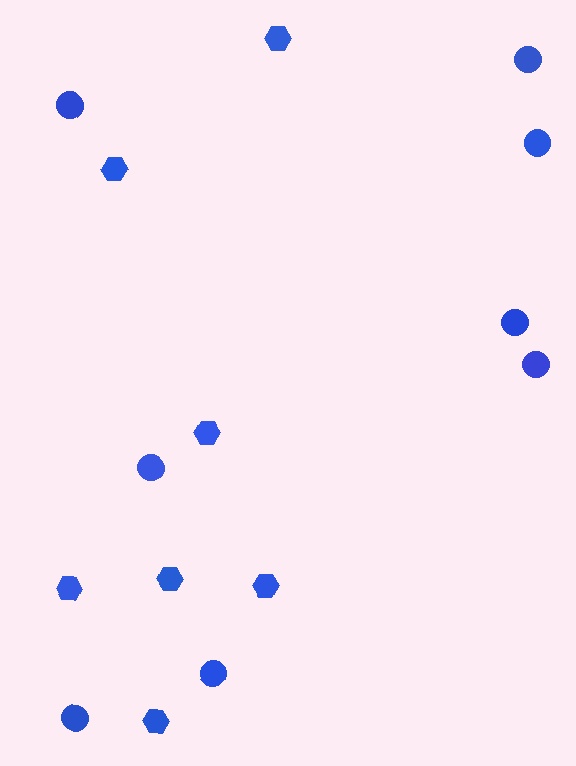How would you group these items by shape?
There are 2 groups: one group of circles (8) and one group of hexagons (7).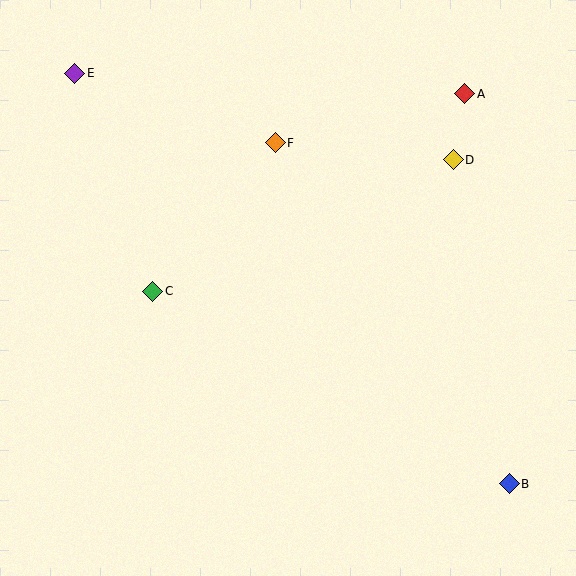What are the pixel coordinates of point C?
Point C is at (153, 291).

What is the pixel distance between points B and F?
The distance between B and F is 413 pixels.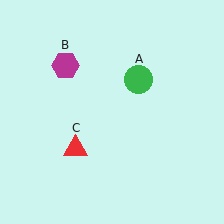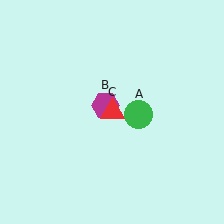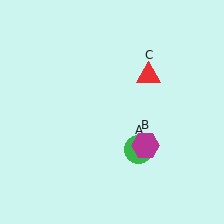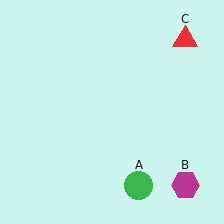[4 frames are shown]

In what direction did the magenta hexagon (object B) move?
The magenta hexagon (object B) moved down and to the right.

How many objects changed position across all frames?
3 objects changed position: green circle (object A), magenta hexagon (object B), red triangle (object C).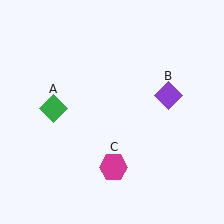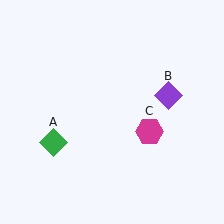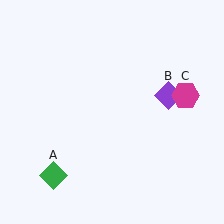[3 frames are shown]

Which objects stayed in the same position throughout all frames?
Purple diamond (object B) remained stationary.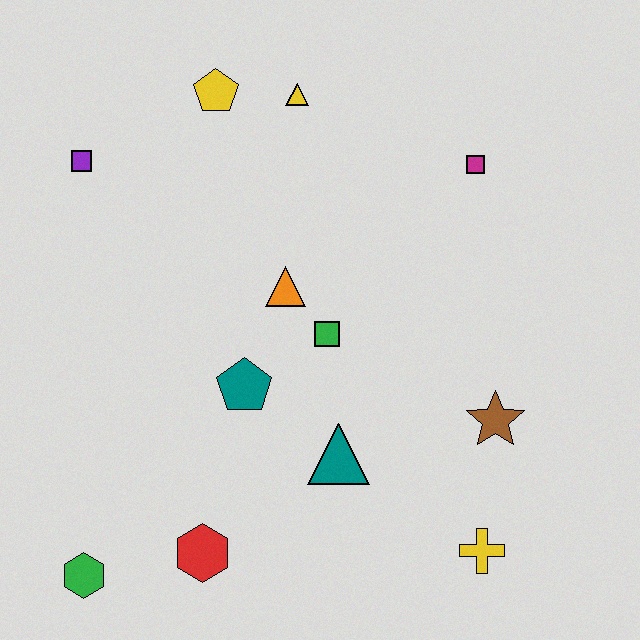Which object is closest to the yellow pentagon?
The yellow triangle is closest to the yellow pentagon.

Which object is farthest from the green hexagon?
The magenta square is farthest from the green hexagon.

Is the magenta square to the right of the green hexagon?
Yes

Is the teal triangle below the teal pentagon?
Yes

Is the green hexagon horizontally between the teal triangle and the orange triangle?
No